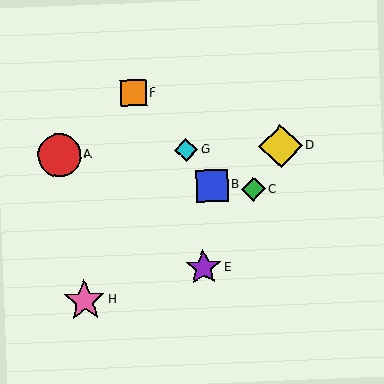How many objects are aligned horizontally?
3 objects (A, D, G) are aligned horizontally.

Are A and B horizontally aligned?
No, A is at y≈155 and B is at y≈186.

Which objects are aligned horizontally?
Objects A, D, G are aligned horizontally.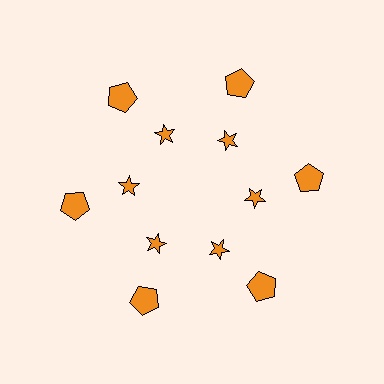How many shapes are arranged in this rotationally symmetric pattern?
There are 12 shapes, arranged in 6 groups of 2.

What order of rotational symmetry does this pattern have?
This pattern has 6-fold rotational symmetry.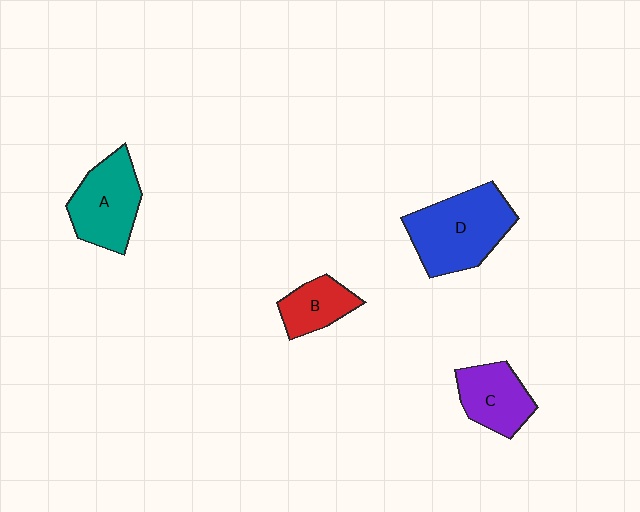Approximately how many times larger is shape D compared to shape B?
Approximately 2.1 times.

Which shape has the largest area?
Shape D (blue).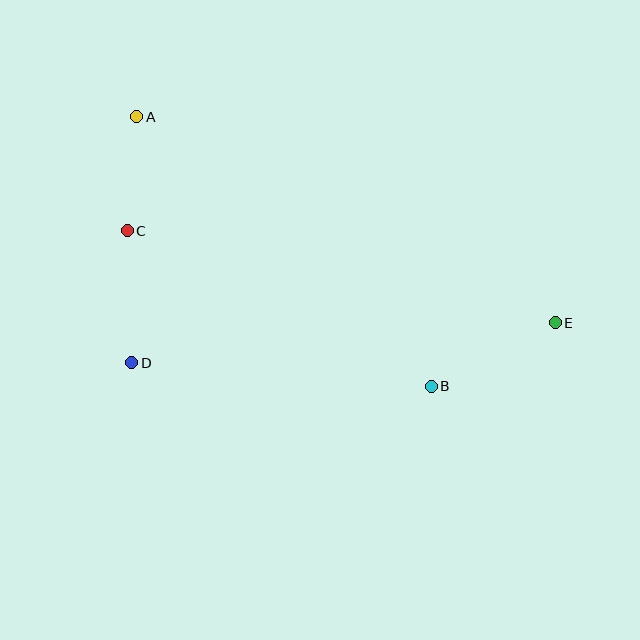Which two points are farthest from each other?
Points A and E are farthest from each other.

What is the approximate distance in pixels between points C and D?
The distance between C and D is approximately 132 pixels.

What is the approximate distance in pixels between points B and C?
The distance between B and C is approximately 341 pixels.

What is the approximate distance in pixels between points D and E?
The distance between D and E is approximately 426 pixels.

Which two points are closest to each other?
Points A and C are closest to each other.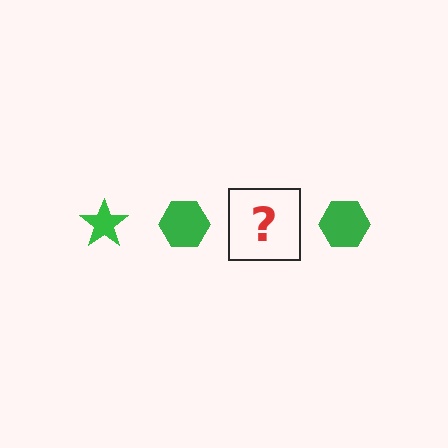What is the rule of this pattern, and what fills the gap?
The rule is that the pattern cycles through star, hexagon shapes in green. The gap should be filled with a green star.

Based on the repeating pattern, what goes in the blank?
The blank should be a green star.